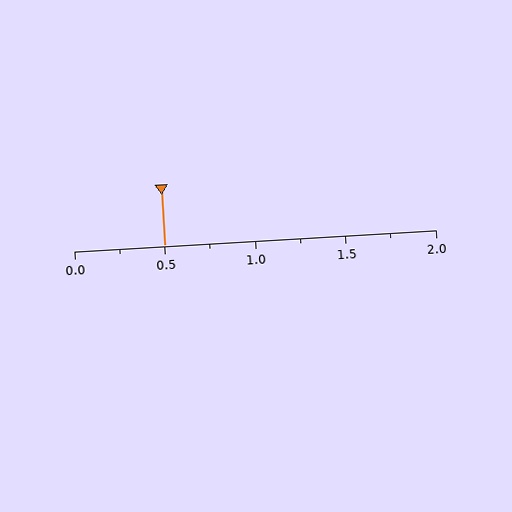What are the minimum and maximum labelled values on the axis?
The axis runs from 0.0 to 2.0.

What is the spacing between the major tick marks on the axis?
The major ticks are spaced 0.5 apart.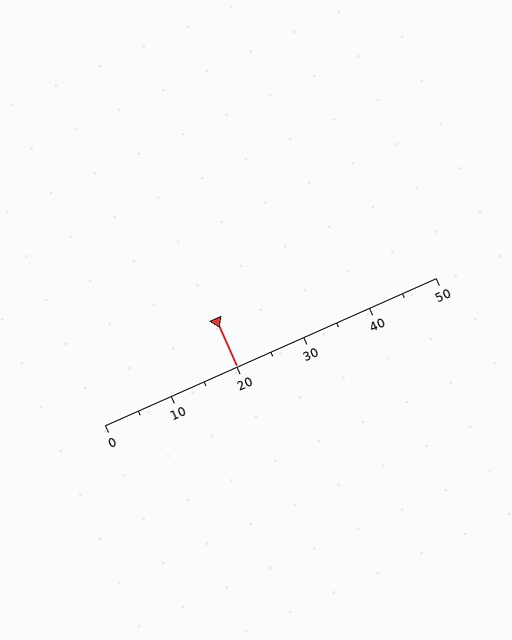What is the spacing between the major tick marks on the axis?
The major ticks are spaced 10 apart.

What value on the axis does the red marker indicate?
The marker indicates approximately 20.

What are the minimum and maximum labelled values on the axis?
The axis runs from 0 to 50.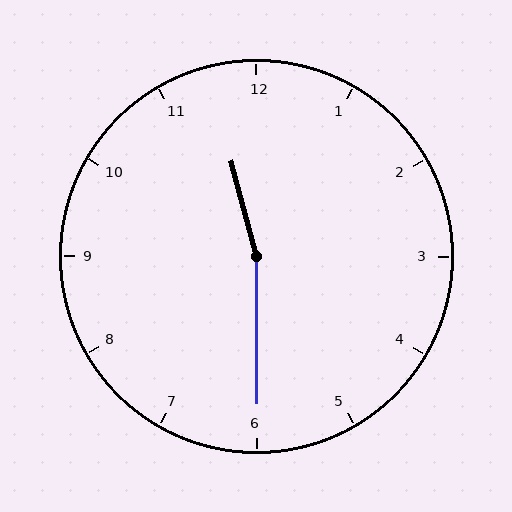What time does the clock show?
11:30.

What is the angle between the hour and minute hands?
Approximately 165 degrees.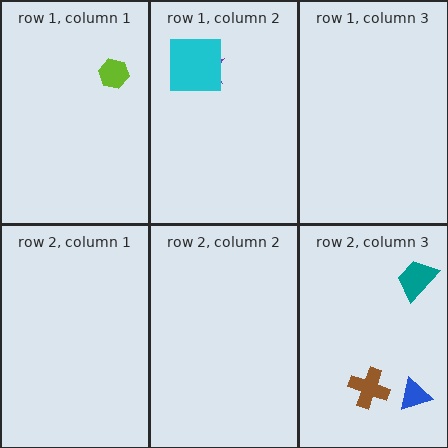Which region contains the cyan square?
The row 1, column 2 region.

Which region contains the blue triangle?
The row 2, column 3 region.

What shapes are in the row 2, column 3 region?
The blue triangle, the brown cross, the teal trapezoid.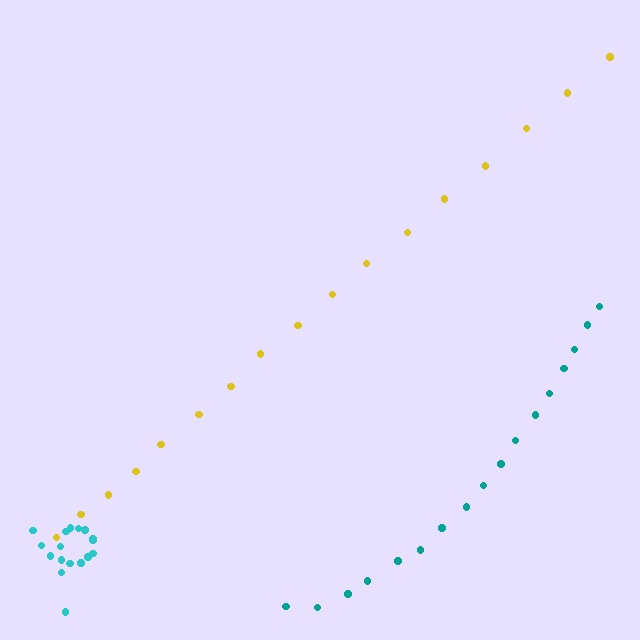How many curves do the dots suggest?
There are 3 distinct paths.